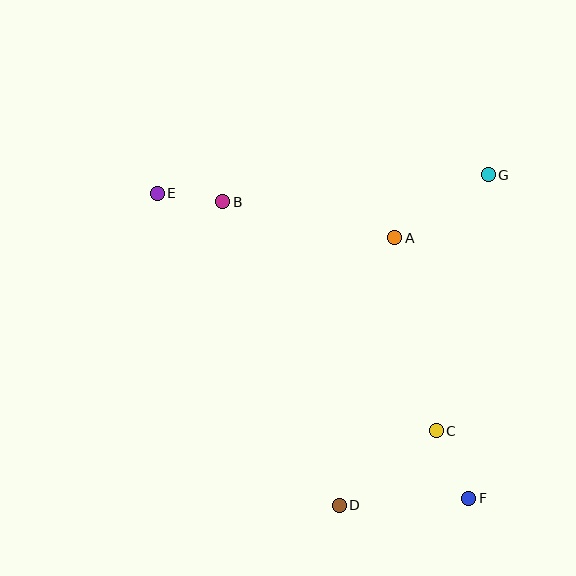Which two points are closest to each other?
Points B and E are closest to each other.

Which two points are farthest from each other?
Points E and F are farthest from each other.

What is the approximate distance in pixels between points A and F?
The distance between A and F is approximately 271 pixels.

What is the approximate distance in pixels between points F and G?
The distance between F and G is approximately 324 pixels.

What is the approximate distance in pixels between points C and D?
The distance between C and D is approximately 122 pixels.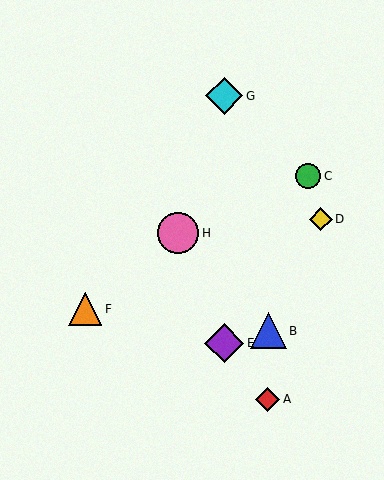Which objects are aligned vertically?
Objects E, G are aligned vertically.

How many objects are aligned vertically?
2 objects (E, G) are aligned vertically.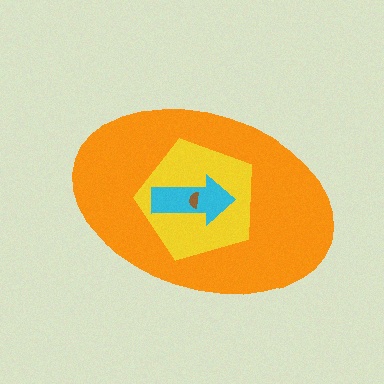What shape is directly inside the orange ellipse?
The yellow pentagon.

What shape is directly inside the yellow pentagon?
The cyan arrow.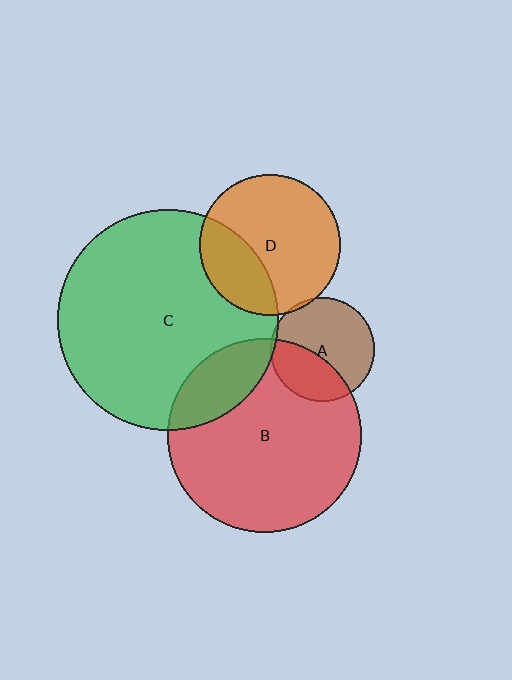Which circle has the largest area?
Circle C (green).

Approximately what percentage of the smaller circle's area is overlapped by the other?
Approximately 5%.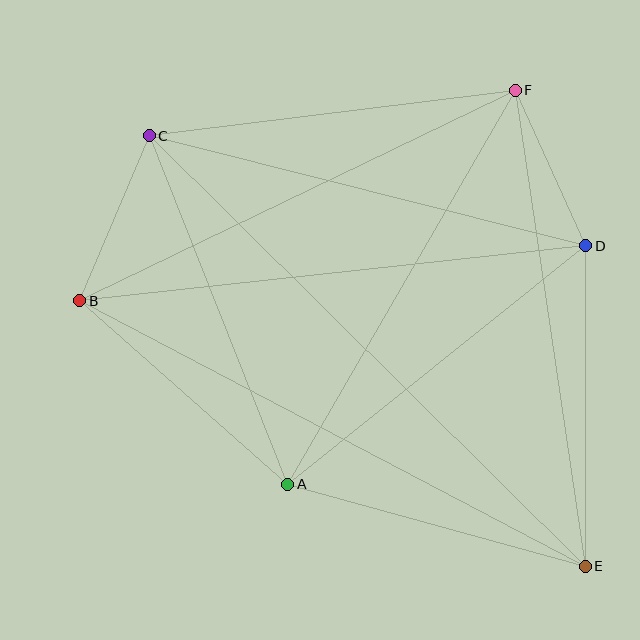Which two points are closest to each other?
Points D and F are closest to each other.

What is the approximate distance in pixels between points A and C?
The distance between A and C is approximately 375 pixels.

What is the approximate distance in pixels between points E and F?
The distance between E and F is approximately 481 pixels.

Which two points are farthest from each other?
Points C and E are farthest from each other.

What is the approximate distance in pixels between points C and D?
The distance between C and D is approximately 450 pixels.